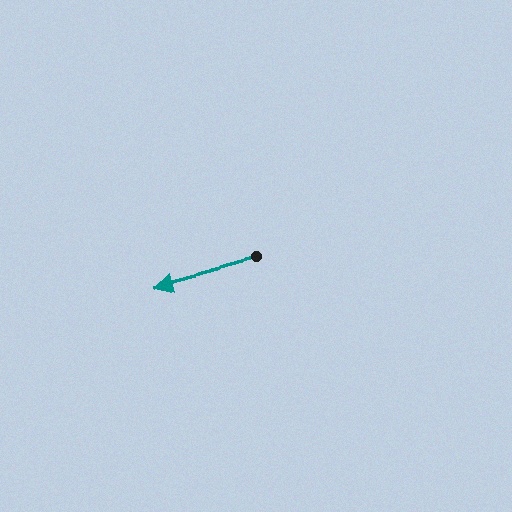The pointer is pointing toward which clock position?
Roughly 8 o'clock.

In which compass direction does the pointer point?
West.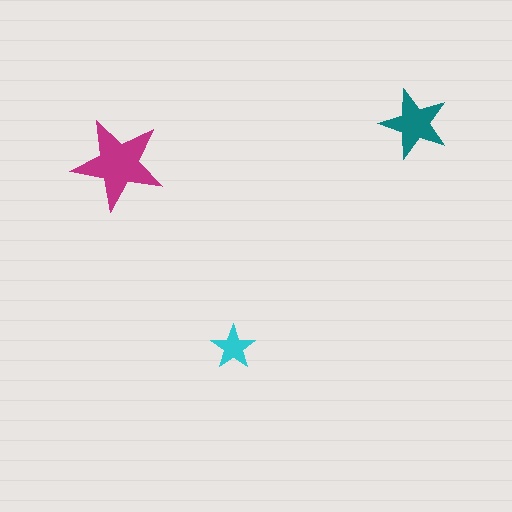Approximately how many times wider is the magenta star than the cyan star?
About 2 times wider.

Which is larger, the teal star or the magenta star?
The magenta one.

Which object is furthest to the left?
The magenta star is leftmost.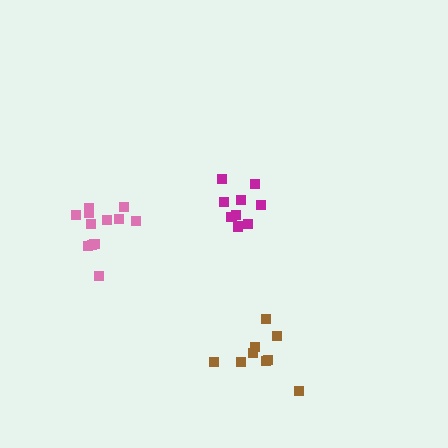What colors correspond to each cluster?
The clusters are colored: magenta, brown, pink.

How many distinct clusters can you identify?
There are 3 distinct clusters.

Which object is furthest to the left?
The pink cluster is leftmost.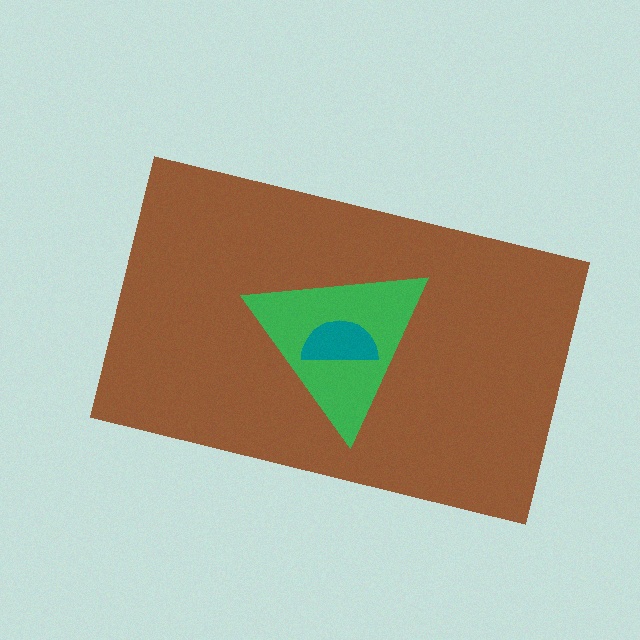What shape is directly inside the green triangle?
The teal semicircle.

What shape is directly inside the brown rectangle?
The green triangle.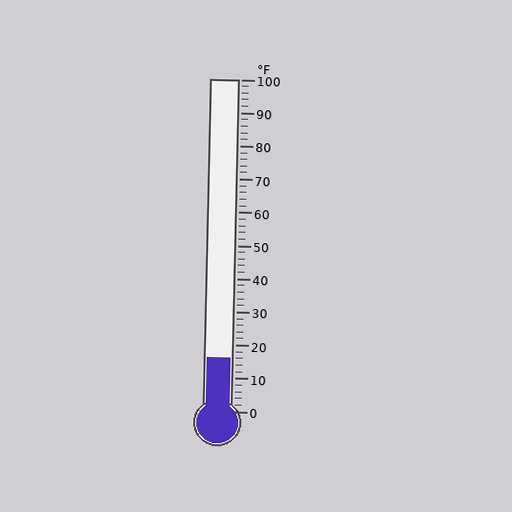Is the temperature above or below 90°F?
The temperature is below 90°F.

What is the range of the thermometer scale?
The thermometer scale ranges from 0°F to 100°F.